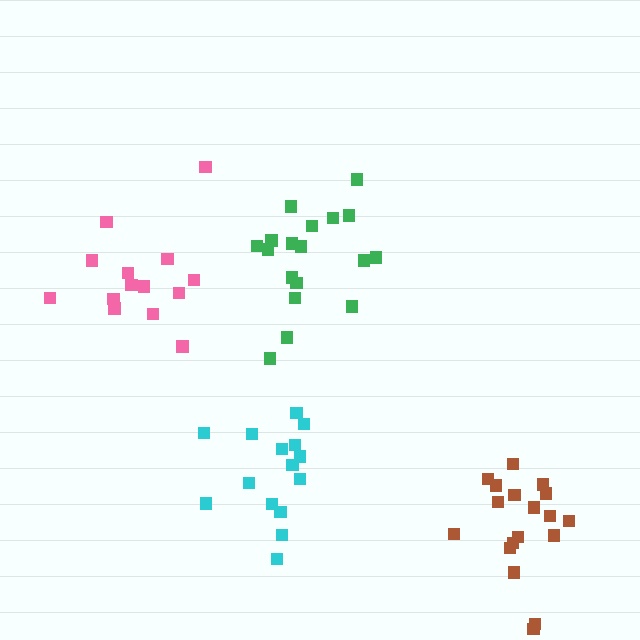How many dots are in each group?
Group 1: 18 dots, Group 2: 18 dots, Group 3: 14 dots, Group 4: 15 dots (65 total).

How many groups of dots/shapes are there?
There are 4 groups.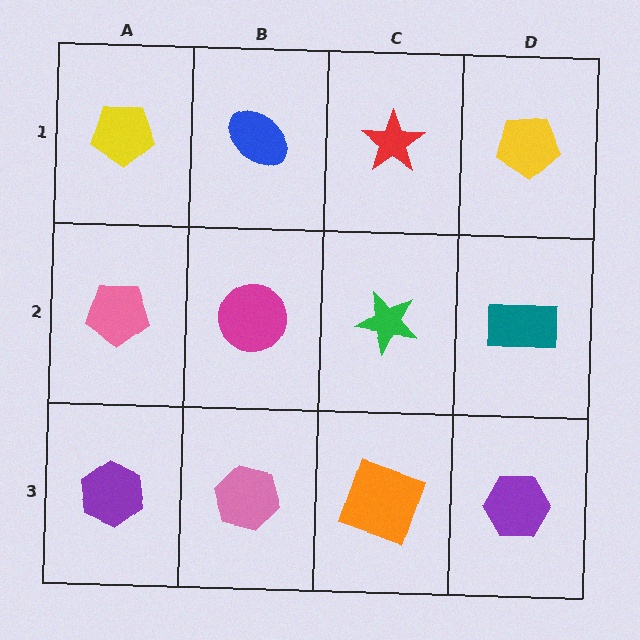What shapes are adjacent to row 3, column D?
A teal rectangle (row 2, column D), an orange square (row 3, column C).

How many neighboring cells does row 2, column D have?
3.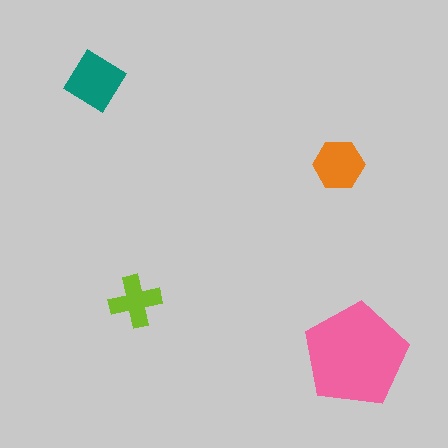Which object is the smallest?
The lime cross.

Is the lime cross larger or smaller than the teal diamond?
Smaller.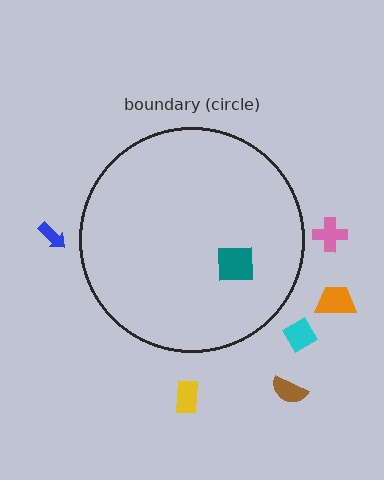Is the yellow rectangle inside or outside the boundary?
Outside.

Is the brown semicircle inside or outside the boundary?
Outside.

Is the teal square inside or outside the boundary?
Inside.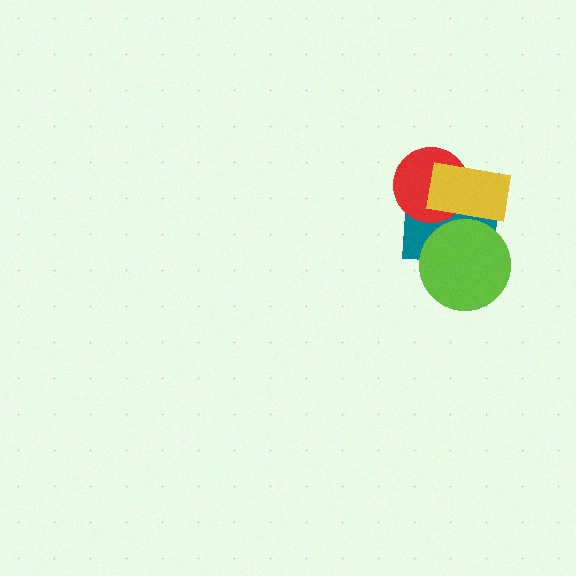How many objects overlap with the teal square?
3 objects overlap with the teal square.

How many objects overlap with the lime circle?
2 objects overlap with the lime circle.